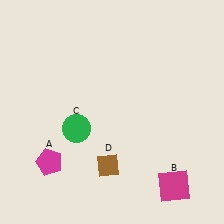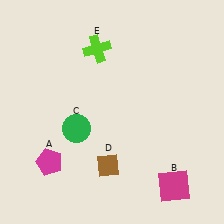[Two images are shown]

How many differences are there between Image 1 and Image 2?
There is 1 difference between the two images.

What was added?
A lime cross (E) was added in Image 2.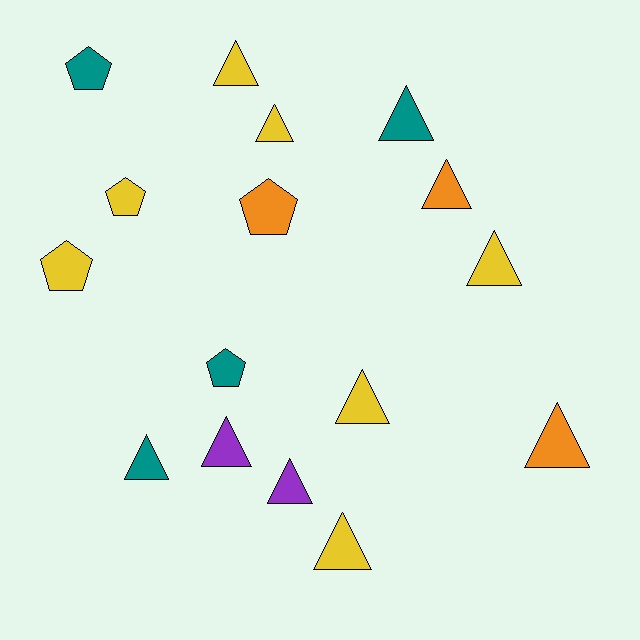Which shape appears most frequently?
Triangle, with 11 objects.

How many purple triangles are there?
There are 2 purple triangles.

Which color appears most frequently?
Yellow, with 7 objects.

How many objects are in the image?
There are 16 objects.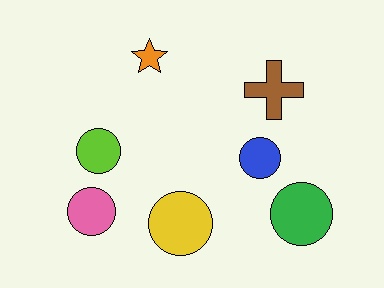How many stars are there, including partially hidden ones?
There is 1 star.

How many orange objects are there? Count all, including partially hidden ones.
There is 1 orange object.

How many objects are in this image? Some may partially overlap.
There are 7 objects.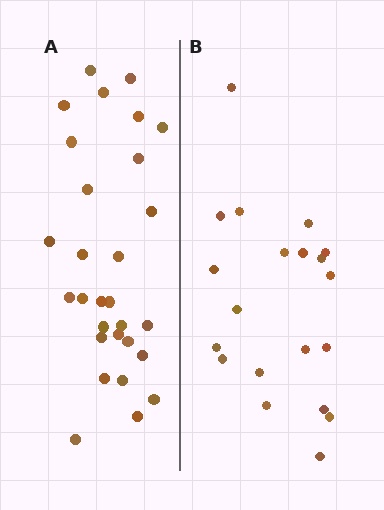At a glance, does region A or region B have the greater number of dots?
Region A (the left region) has more dots.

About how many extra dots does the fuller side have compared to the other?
Region A has roughly 8 or so more dots than region B.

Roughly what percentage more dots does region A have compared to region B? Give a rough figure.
About 45% more.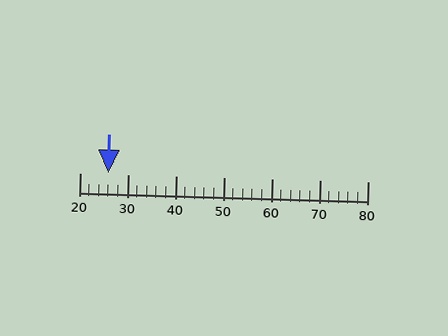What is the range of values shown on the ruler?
The ruler shows values from 20 to 80.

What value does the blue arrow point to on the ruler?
The blue arrow points to approximately 26.